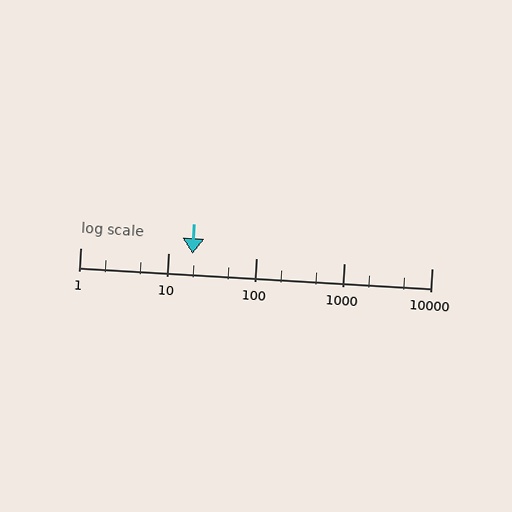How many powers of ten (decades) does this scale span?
The scale spans 4 decades, from 1 to 10000.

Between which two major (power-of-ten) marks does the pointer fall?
The pointer is between 10 and 100.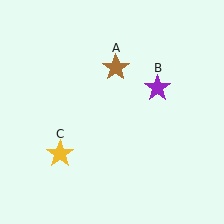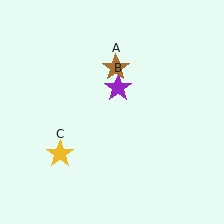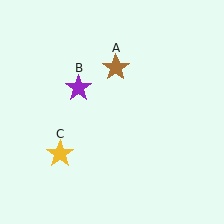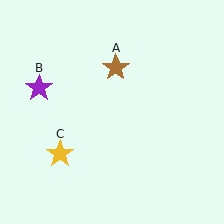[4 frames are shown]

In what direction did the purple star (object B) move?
The purple star (object B) moved left.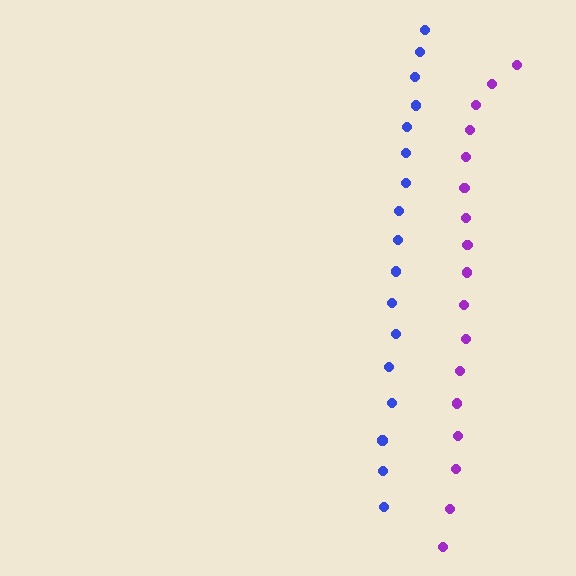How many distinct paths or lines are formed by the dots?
There are 2 distinct paths.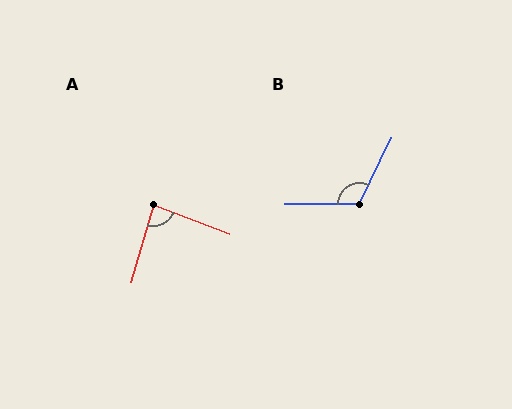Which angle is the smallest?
A, at approximately 85 degrees.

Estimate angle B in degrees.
Approximately 116 degrees.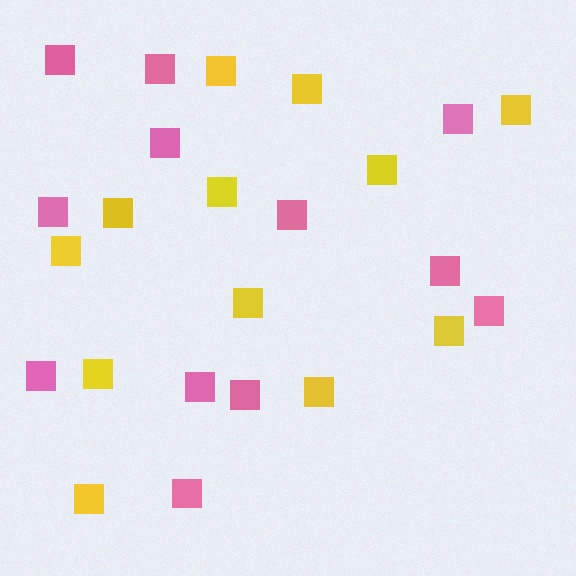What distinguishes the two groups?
There are 2 groups: one group of yellow squares (12) and one group of pink squares (12).